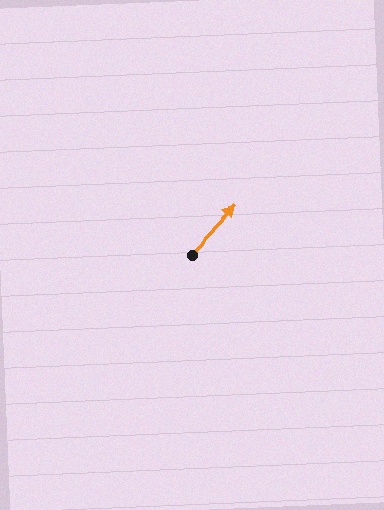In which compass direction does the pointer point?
Northeast.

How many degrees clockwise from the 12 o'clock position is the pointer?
Approximately 43 degrees.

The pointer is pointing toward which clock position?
Roughly 1 o'clock.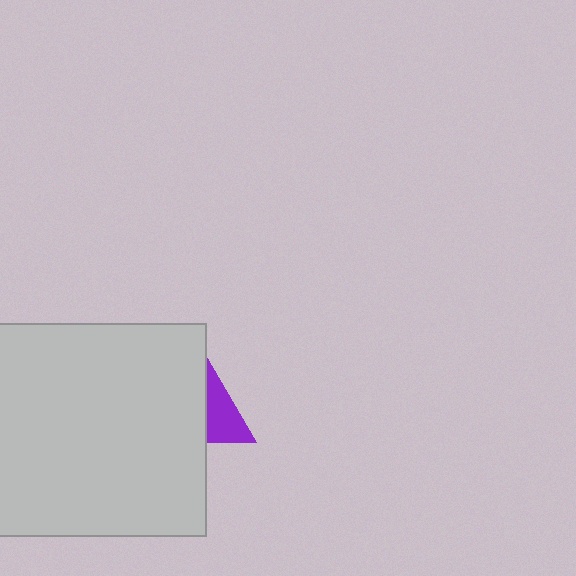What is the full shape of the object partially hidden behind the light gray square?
The partially hidden object is a purple triangle.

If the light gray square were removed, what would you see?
You would see the complete purple triangle.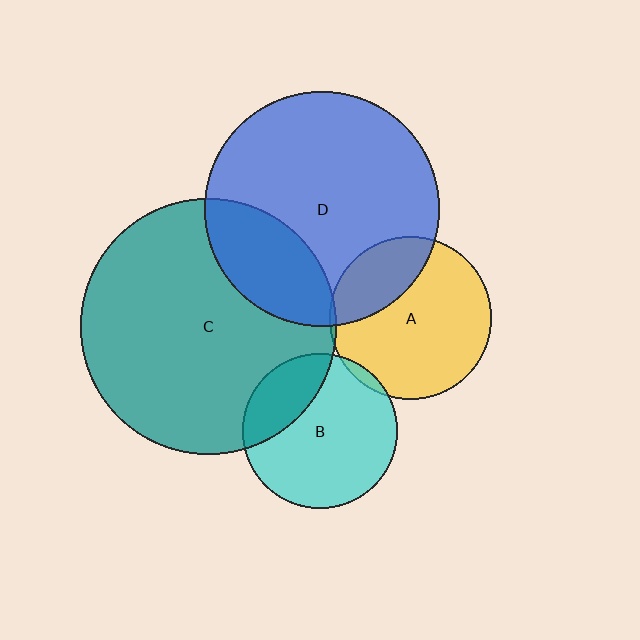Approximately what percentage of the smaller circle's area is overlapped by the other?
Approximately 25%.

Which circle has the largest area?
Circle C (teal).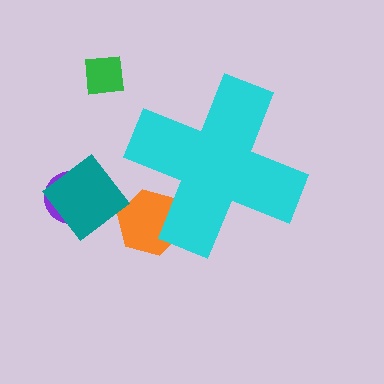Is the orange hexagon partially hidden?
Yes, the orange hexagon is partially hidden behind the cyan cross.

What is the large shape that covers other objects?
A cyan cross.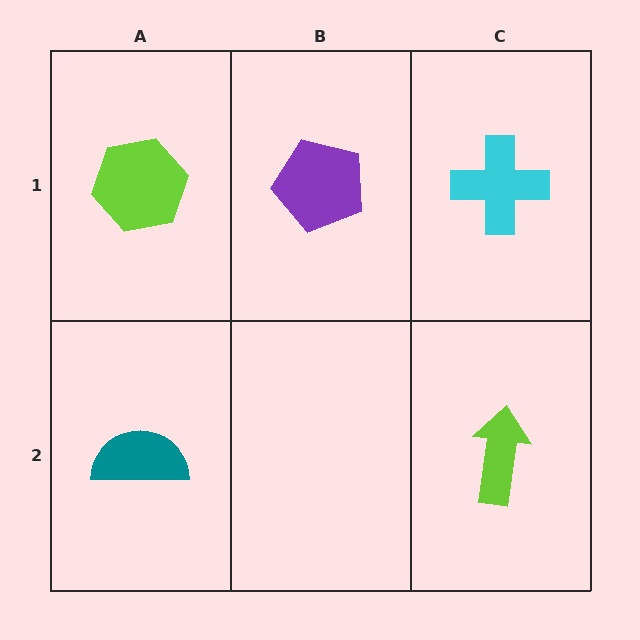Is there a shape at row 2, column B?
No, that cell is empty.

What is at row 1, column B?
A purple pentagon.